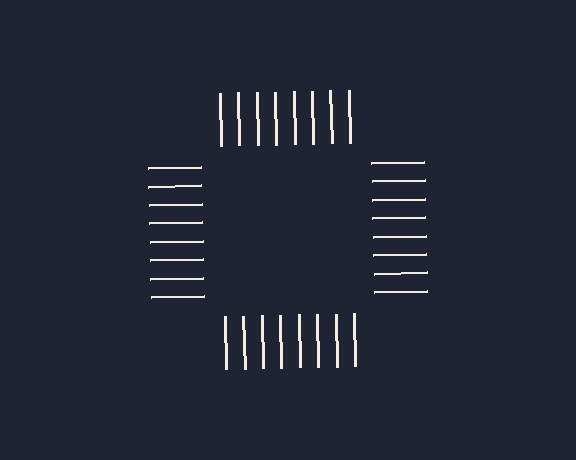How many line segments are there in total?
32 — 8 along each of the 4 edges.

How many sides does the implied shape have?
4 sides — the line-ends trace a square.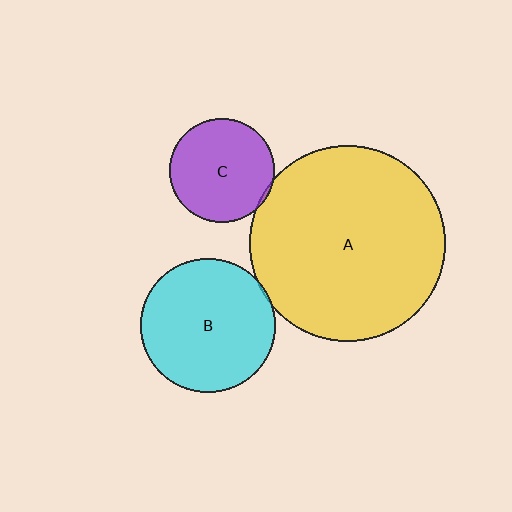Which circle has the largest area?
Circle A (yellow).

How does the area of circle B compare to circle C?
Approximately 1.7 times.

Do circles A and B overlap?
Yes.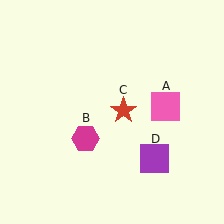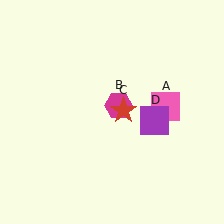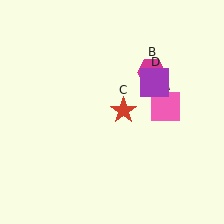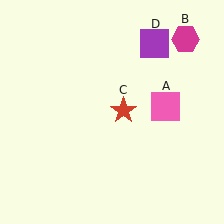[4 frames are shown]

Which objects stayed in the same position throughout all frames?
Pink square (object A) and red star (object C) remained stationary.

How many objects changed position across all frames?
2 objects changed position: magenta hexagon (object B), purple square (object D).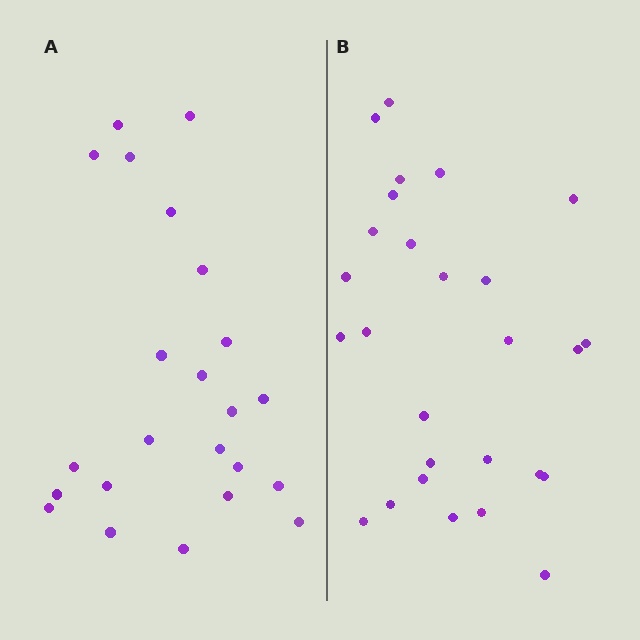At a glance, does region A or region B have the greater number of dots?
Region B (the right region) has more dots.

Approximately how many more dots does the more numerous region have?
Region B has about 4 more dots than region A.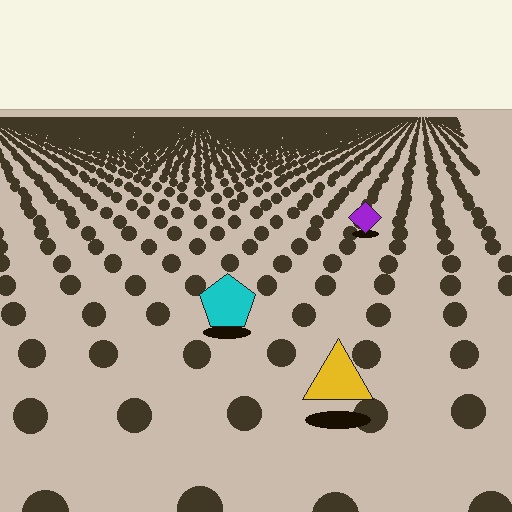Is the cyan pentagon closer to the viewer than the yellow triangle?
No. The yellow triangle is closer — you can tell from the texture gradient: the ground texture is coarser near it.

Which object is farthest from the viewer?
The purple diamond is farthest from the viewer. It appears smaller and the ground texture around it is denser.